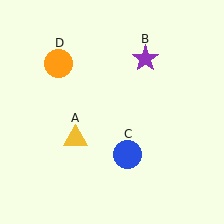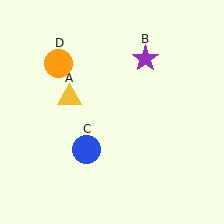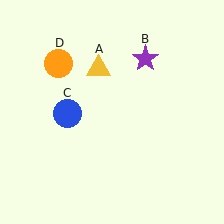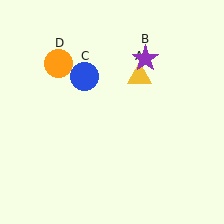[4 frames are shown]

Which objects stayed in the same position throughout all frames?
Purple star (object B) and orange circle (object D) remained stationary.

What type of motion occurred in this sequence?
The yellow triangle (object A), blue circle (object C) rotated clockwise around the center of the scene.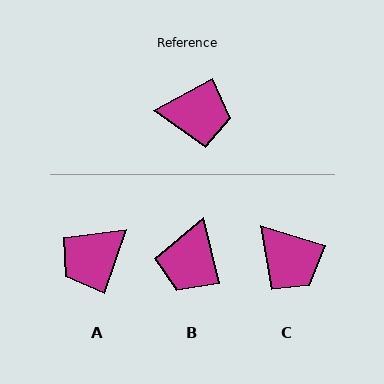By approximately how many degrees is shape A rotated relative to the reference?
Approximately 138 degrees clockwise.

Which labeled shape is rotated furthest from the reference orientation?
A, about 138 degrees away.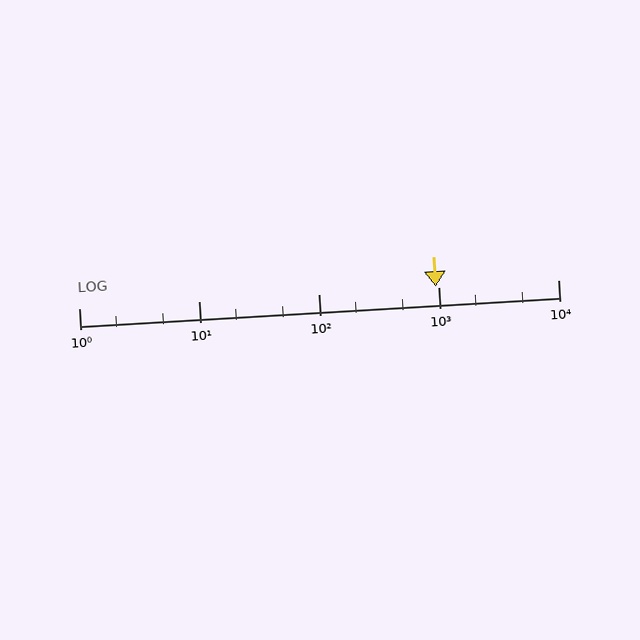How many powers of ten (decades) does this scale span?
The scale spans 4 decades, from 1 to 10000.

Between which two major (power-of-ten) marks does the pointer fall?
The pointer is between 100 and 1000.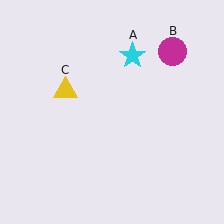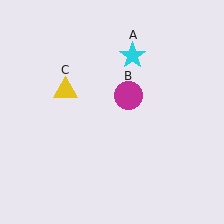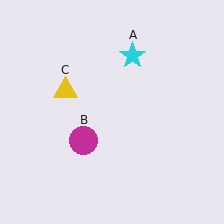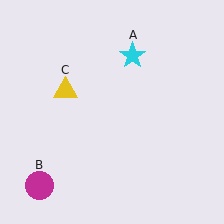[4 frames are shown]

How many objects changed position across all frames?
1 object changed position: magenta circle (object B).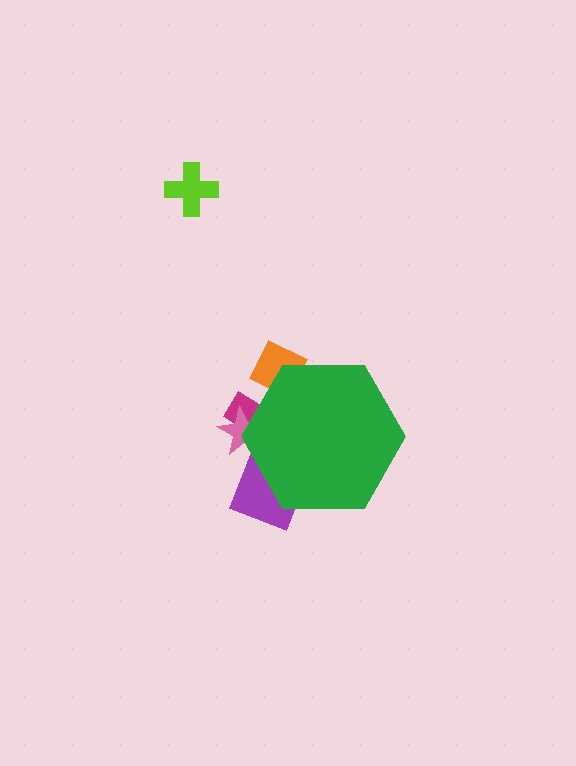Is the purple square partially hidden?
Yes, the purple square is partially hidden behind the green hexagon.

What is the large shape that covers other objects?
A green hexagon.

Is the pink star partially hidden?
Yes, the pink star is partially hidden behind the green hexagon.